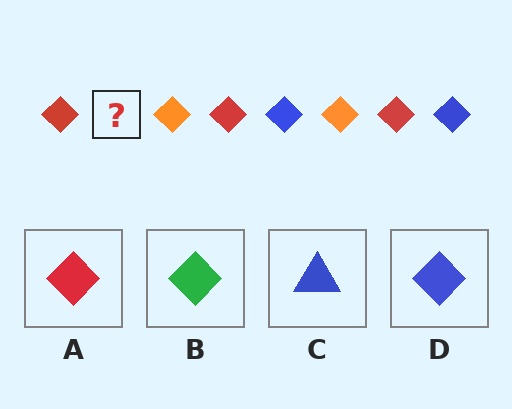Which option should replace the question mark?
Option D.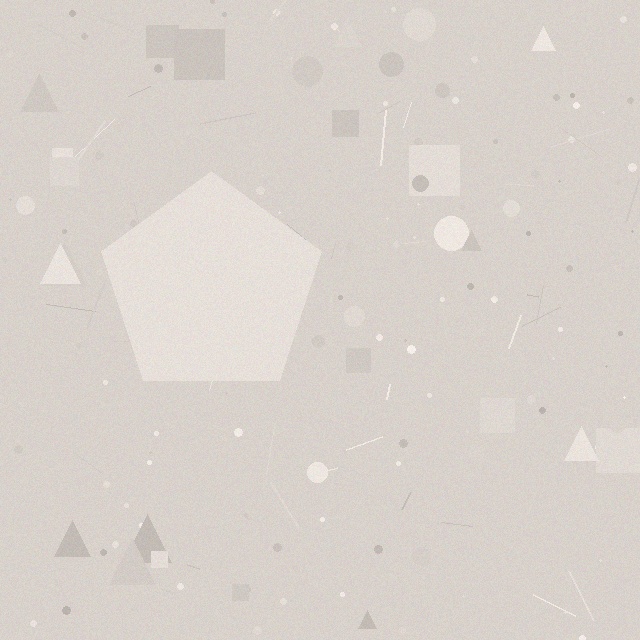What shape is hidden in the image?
A pentagon is hidden in the image.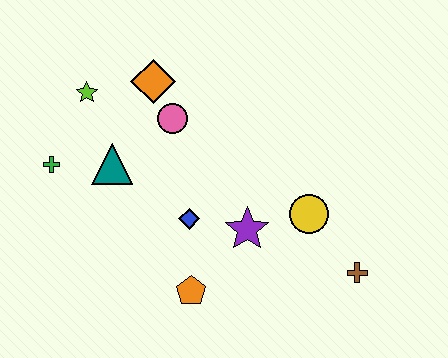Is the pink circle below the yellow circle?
No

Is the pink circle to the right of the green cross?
Yes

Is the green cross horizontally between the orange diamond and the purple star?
No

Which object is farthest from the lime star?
The brown cross is farthest from the lime star.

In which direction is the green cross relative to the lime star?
The green cross is below the lime star.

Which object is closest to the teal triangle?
The green cross is closest to the teal triangle.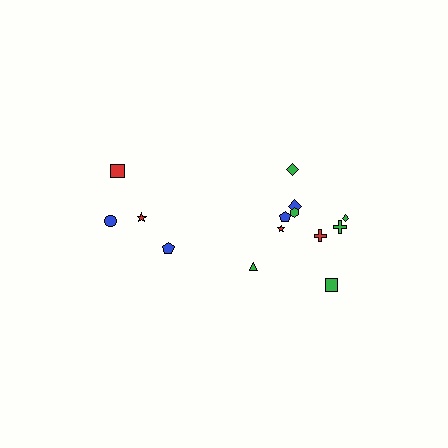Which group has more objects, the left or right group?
The right group.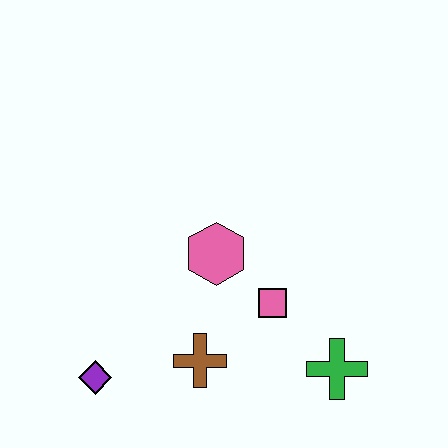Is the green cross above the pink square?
No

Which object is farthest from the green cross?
The purple diamond is farthest from the green cross.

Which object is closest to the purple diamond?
The brown cross is closest to the purple diamond.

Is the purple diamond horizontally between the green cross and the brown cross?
No